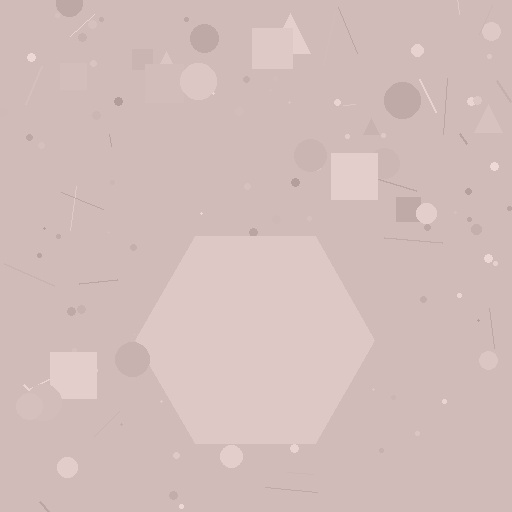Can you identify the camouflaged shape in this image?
The camouflaged shape is a hexagon.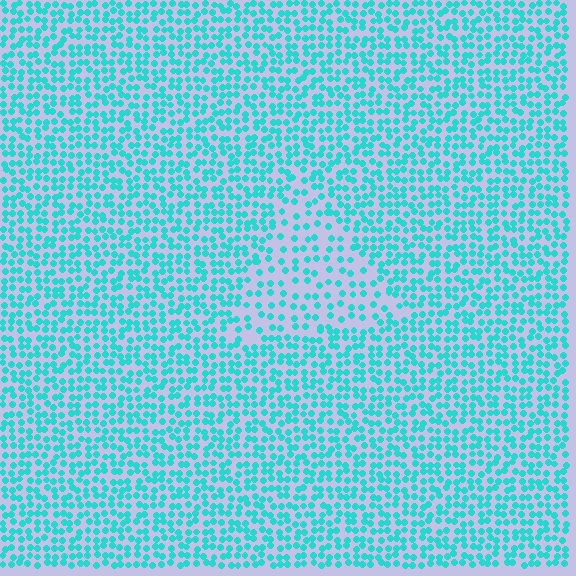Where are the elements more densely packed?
The elements are more densely packed outside the triangle boundary.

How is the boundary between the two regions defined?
The boundary is defined by a change in element density (approximately 1.9x ratio). All elements are the same color, size, and shape.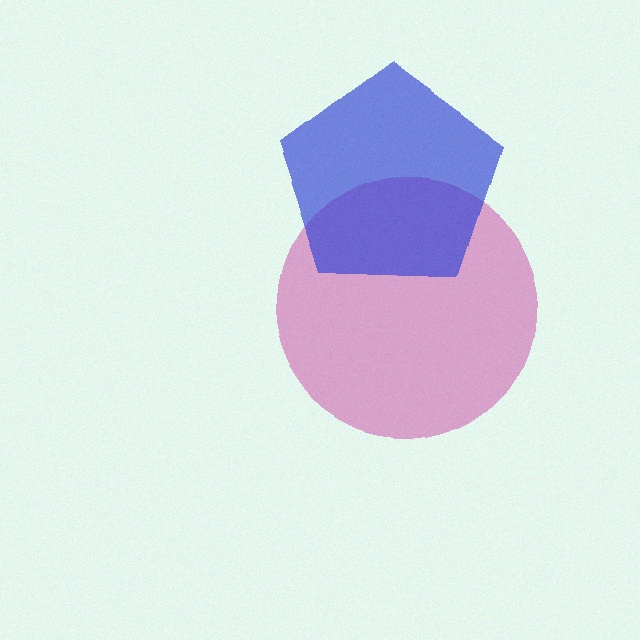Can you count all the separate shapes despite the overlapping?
Yes, there are 2 separate shapes.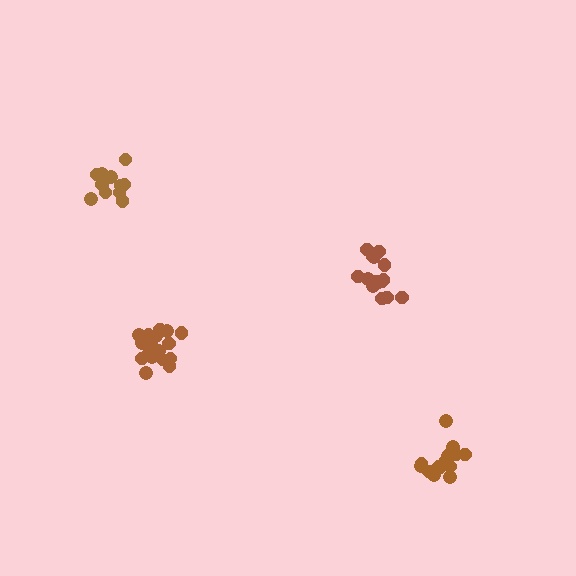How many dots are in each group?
Group 1: 17 dots, Group 2: 15 dots, Group 3: 13 dots, Group 4: 16 dots (61 total).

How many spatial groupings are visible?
There are 4 spatial groupings.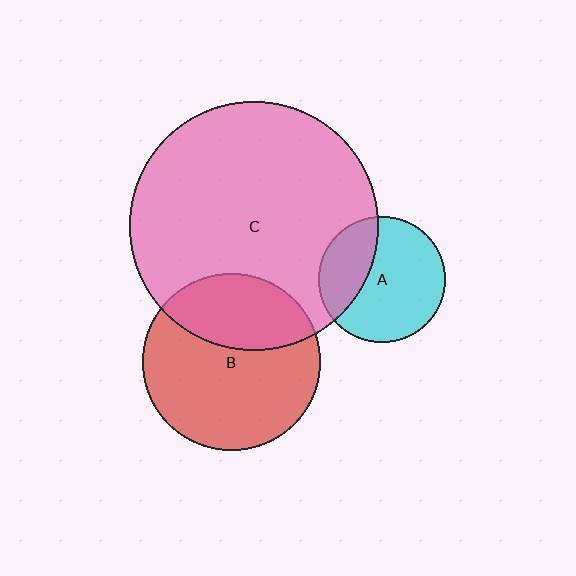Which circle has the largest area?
Circle C (pink).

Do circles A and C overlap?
Yes.